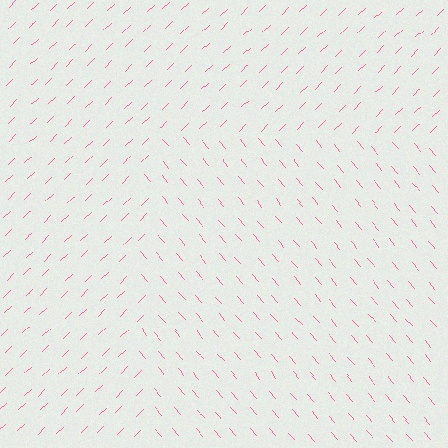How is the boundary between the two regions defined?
The boundary is defined purely by a change in line orientation (approximately 86 degrees difference). All lines are the same color and thickness.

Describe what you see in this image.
The image is filled with small pink line segments. A rectangle region in the image has lines oriented differently from the surrounding lines, creating a visible texture boundary.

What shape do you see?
I see a rectangle.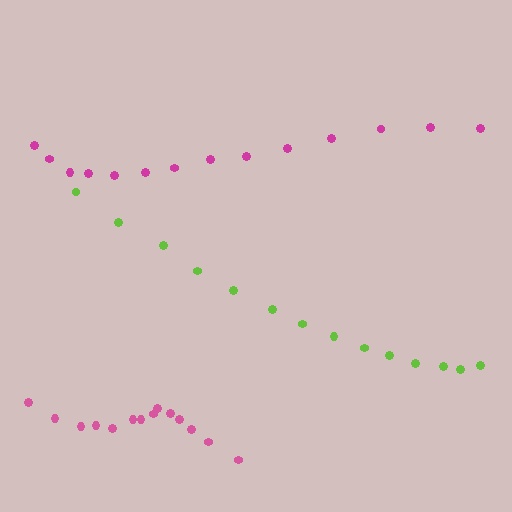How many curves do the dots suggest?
There are 3 distinct paths.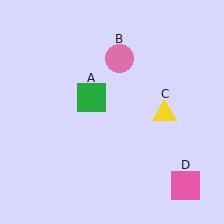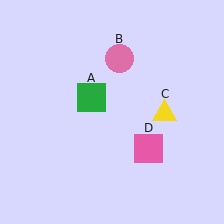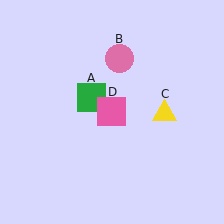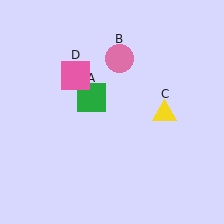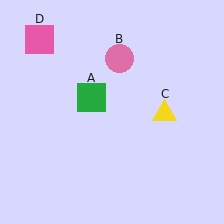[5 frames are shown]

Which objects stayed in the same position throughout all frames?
Green square (object A) and pink circle (object B) and yellow triangle (object C) remained stationary.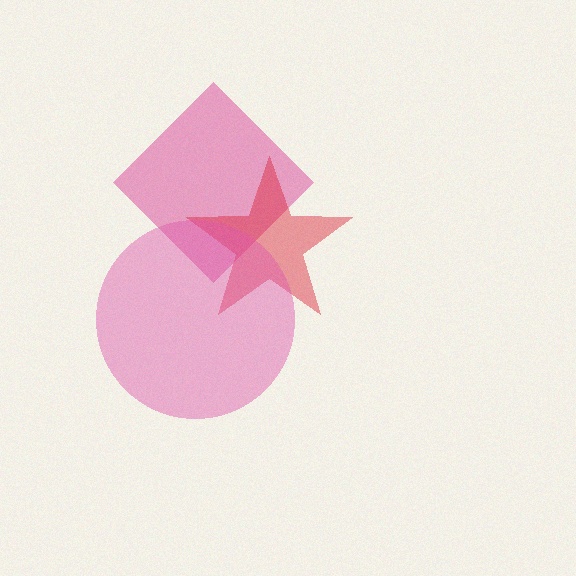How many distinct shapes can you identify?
There are 3 distinct shapes: a magenta diamond, a red star, a pink circle.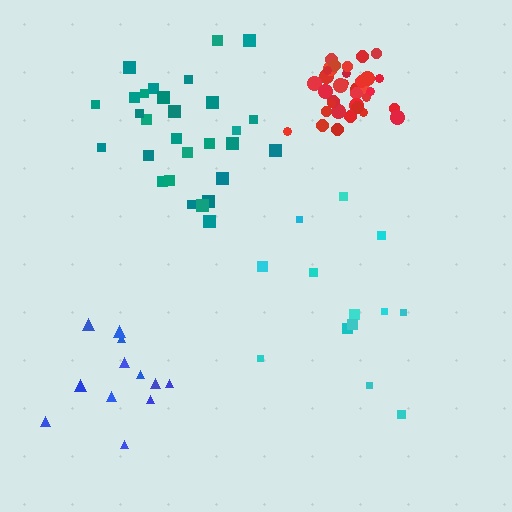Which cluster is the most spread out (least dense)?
Cyan.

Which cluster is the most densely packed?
Red.